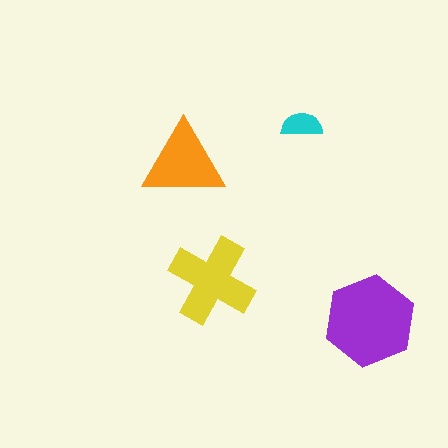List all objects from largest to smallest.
The purple hexagon, the yellow cross, the orange triangle, the cyan semicircle.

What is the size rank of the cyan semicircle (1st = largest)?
4th.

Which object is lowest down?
The purple hexagon is bottommost.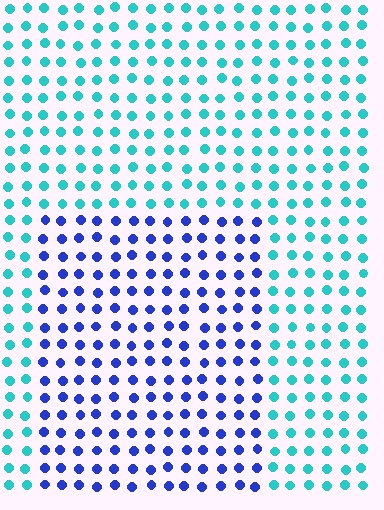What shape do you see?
I see a rectangle.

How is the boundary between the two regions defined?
The boundary is defined purely by a slight shift in hue (about 55 degrees). Spacing, size, and orientation are identical on both sides.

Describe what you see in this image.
The image is filled with small cyan elements in a uniform arrangement. A rectangle-shaped region is visible where the elements are tinted to a slightly different hue, forming a subtle color boundary.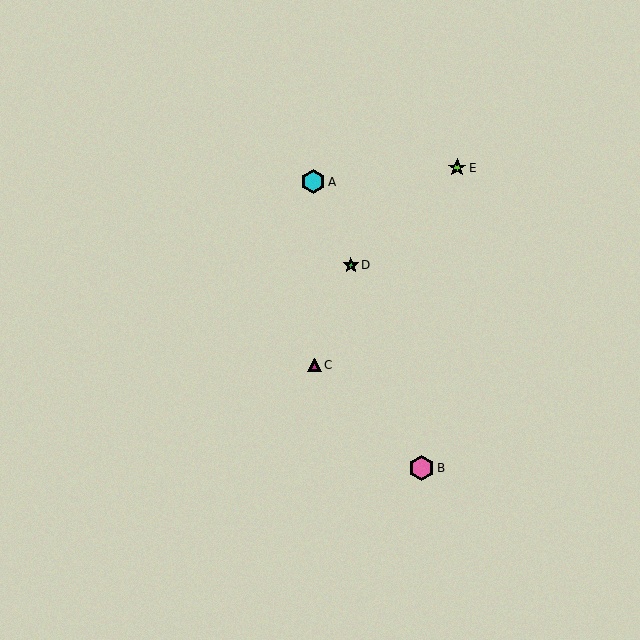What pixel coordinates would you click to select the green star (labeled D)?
Click at (351, 265) to select the green star D.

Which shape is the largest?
The pink hexagon (labeled B) is the largest.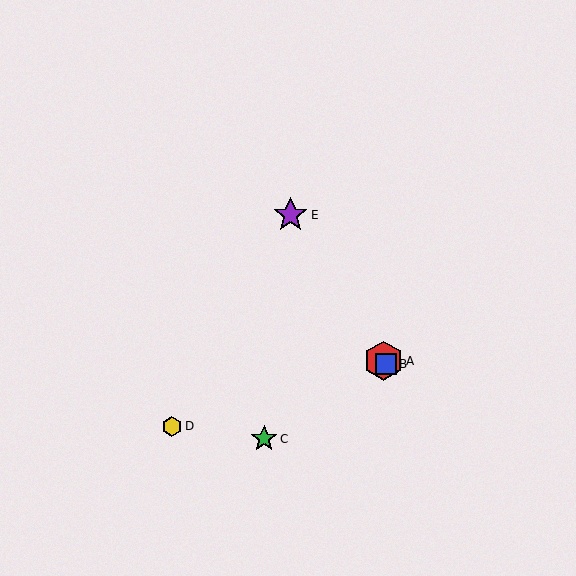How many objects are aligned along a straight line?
3 objects (A, B, E) are aligned along a straight line.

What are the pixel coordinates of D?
Object D is at (172, 426).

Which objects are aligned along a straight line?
Objects A, B, E are aligned along a straight line.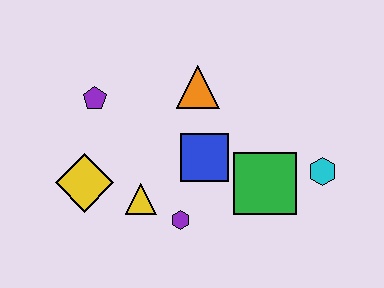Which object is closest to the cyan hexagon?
The green square is closest to the cyan hexagon.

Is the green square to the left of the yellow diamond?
No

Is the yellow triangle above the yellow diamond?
No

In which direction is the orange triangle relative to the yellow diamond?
The orange triangle is to the right of the yellow diamond.